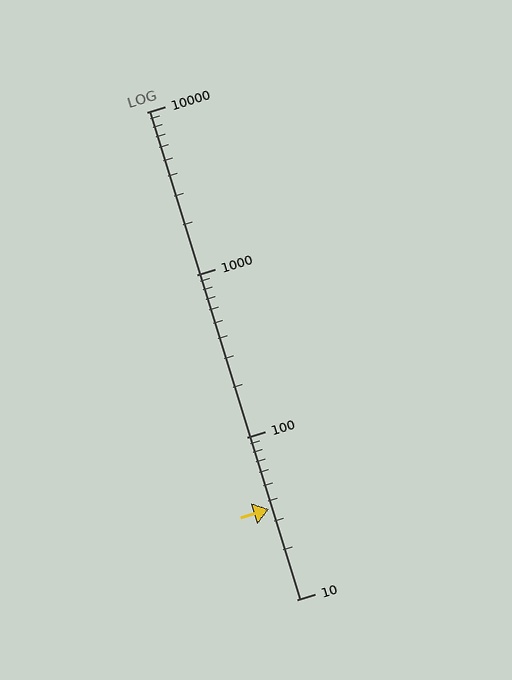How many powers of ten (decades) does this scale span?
The scale spans 3 decades, from 10 to 10000.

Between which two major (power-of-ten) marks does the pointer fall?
The pointer is between 10 and 100.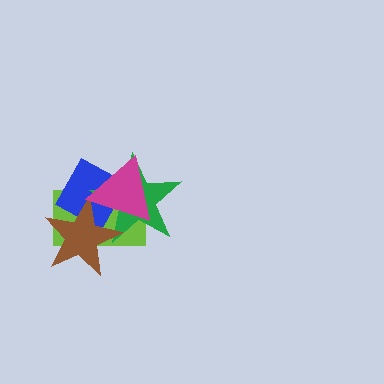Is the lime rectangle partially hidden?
Yes, it is partially covered by another shape.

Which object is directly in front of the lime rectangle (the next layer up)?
The blue diamond is directly in front of the lime rectangle.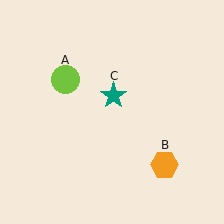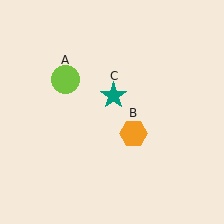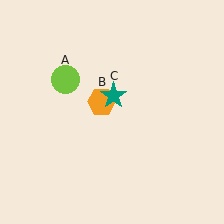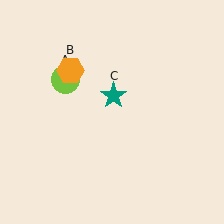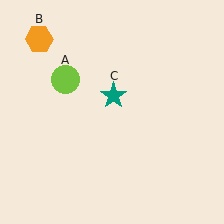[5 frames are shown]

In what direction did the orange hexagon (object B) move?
The orange hexagon (object B) moved up and to the left.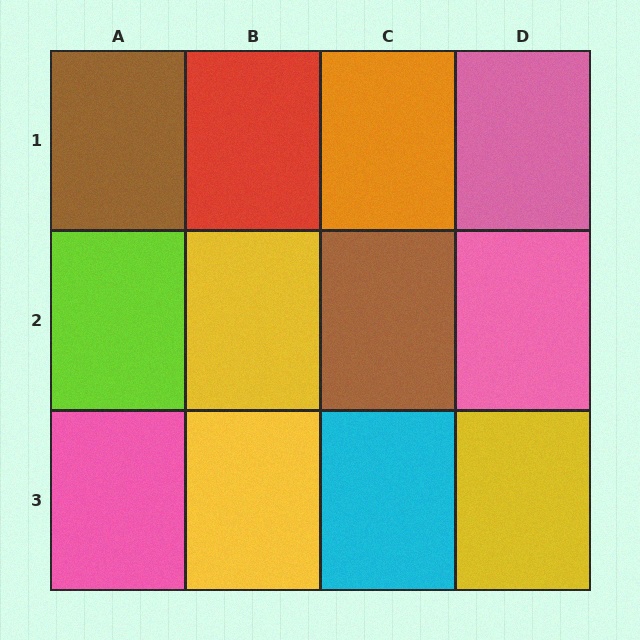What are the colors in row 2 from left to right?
Lime, yellow, brown, pink.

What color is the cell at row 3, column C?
Cyan.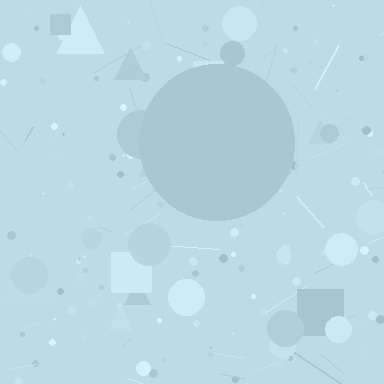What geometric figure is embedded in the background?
A circle is embedded in the background.